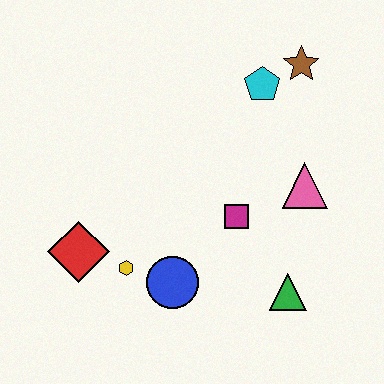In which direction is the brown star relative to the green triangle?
The brown star is above the green triangle.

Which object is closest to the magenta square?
The pink triangle is closest to the magenta square.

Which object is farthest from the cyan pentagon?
The red diamond is farthest from the cyan pentagon.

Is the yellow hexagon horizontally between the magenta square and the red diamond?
Yes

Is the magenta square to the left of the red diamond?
No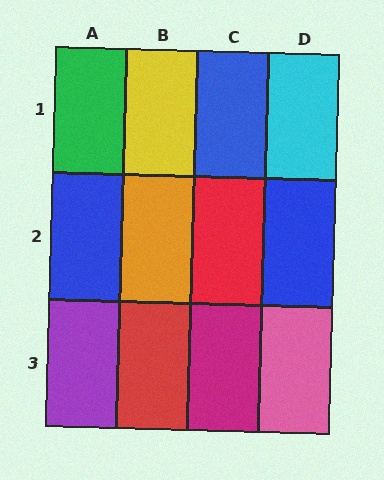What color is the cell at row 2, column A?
Blue.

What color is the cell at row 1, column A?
Green.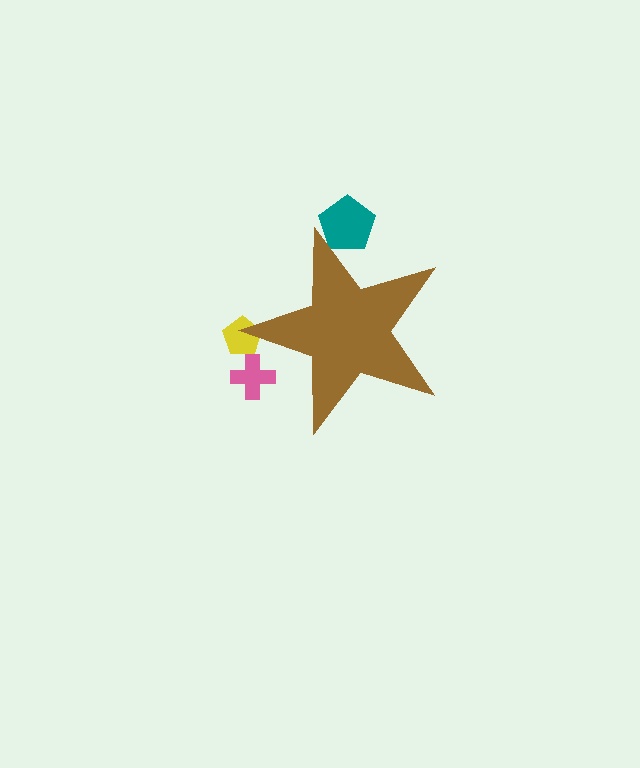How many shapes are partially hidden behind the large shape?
3 shapes are partially hidden.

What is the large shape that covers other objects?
A brown star.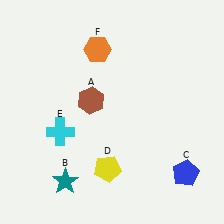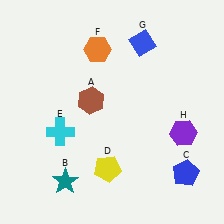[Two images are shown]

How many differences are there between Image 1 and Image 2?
There are 2 differences between the two images.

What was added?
A blue diamond (G), a purple hexagon (H) were added in Image 2.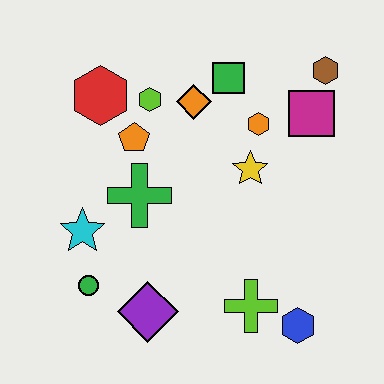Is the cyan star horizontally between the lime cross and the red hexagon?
No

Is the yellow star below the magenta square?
Yes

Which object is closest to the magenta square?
The brown hexagon is closest to the magenta square.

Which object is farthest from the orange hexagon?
The green circle is farthest from the orange hexagon.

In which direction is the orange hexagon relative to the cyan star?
The orange hexagon is to the right of the cyan star.